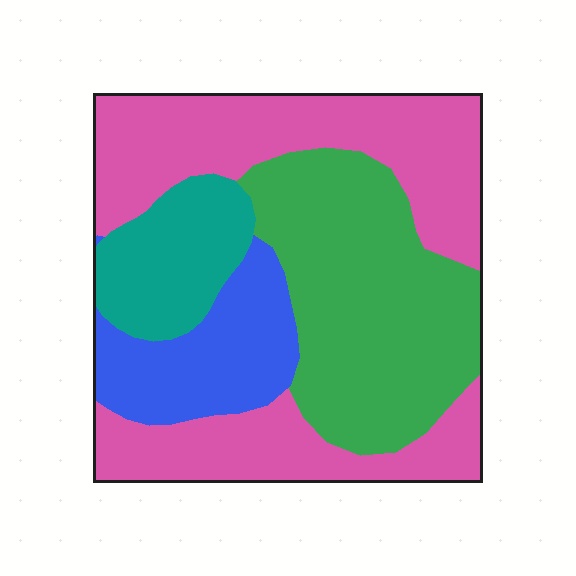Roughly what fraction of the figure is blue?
Blue takes up less than a sixth of the figure.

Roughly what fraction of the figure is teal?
Teal takes up less than a quarter of the figure.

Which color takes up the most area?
Pink, at roughly 40%.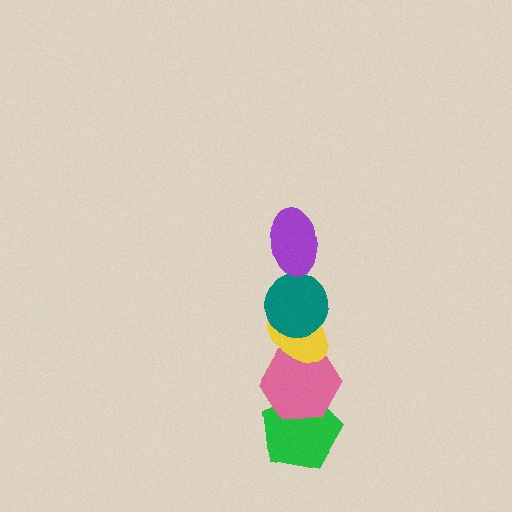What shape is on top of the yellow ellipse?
The teal circle is on top of the yellow ellipse.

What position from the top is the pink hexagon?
The pink hexagon is 4th from the top.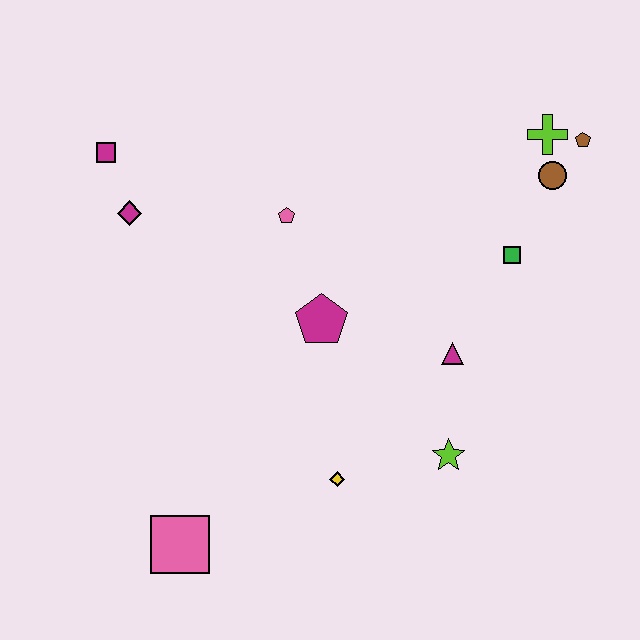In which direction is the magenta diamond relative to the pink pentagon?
The magenta diamond is to the left of the pink pentagon.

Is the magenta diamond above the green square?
Yes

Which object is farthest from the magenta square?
The brown pentagon is farthest from the magenta square.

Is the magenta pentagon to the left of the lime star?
Yes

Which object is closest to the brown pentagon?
The lime cross is closest to the brown pentagon.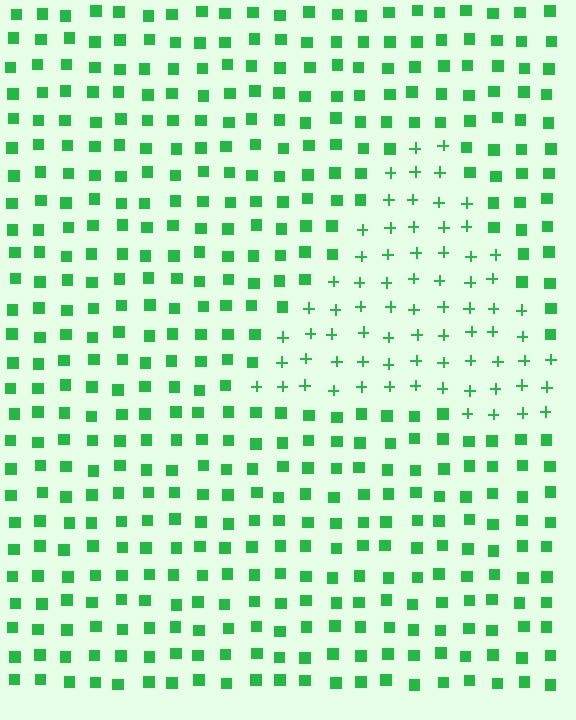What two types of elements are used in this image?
The image uses plus signs inside the triangle region and squares outside it.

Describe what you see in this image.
The image is filled with small green elements arranged in a uniform grid. A triangle-shaped region contains plus signs, while the surrounding area contains squares. The boundary is defined purely by the change in element shape.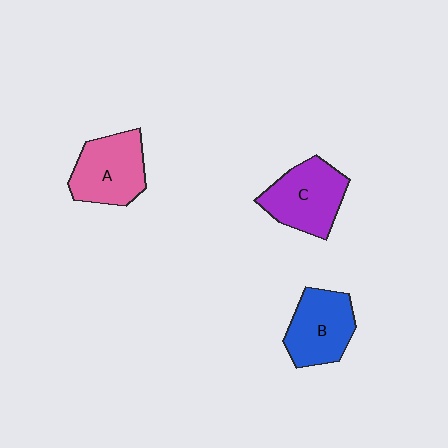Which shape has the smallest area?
Shape B (blue).